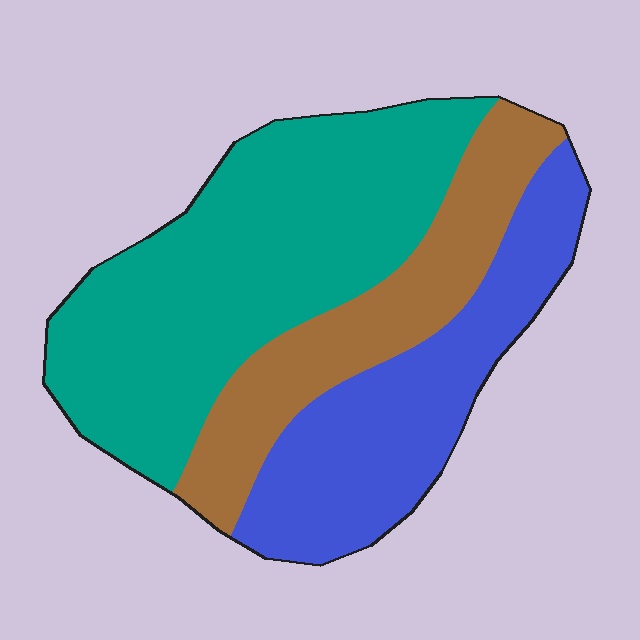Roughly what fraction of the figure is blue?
Blue covers about 30% of the figure.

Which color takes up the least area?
Brown, at roughly 25%.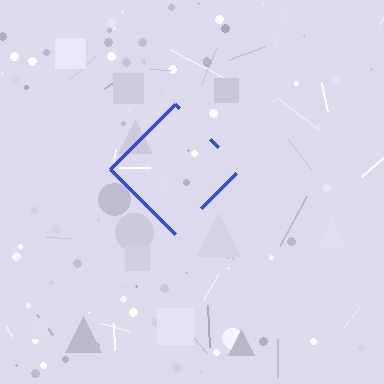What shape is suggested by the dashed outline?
The dashed outline suggests a diamond.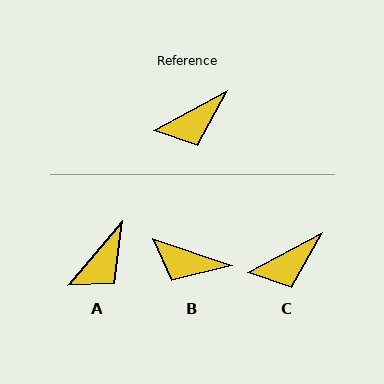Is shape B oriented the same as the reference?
No, it is off by about 48 degrees.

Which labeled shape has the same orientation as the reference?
C.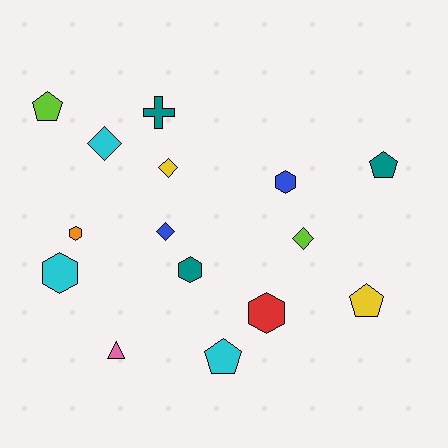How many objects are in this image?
There are 15 objects.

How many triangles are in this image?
There is 1 triangle.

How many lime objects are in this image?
There are 2 lime objects.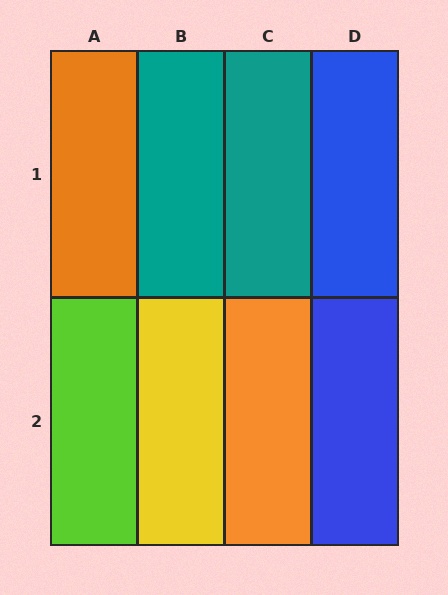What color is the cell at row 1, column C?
Teal.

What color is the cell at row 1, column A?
Orange.